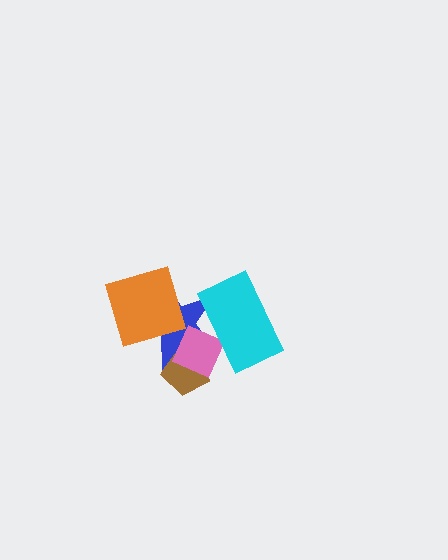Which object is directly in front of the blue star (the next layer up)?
The pink diamond is directly in front of the blue star.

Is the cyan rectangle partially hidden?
No, no other shape covers it.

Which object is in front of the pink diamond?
The cyan rectangle is in front of the pink diamond.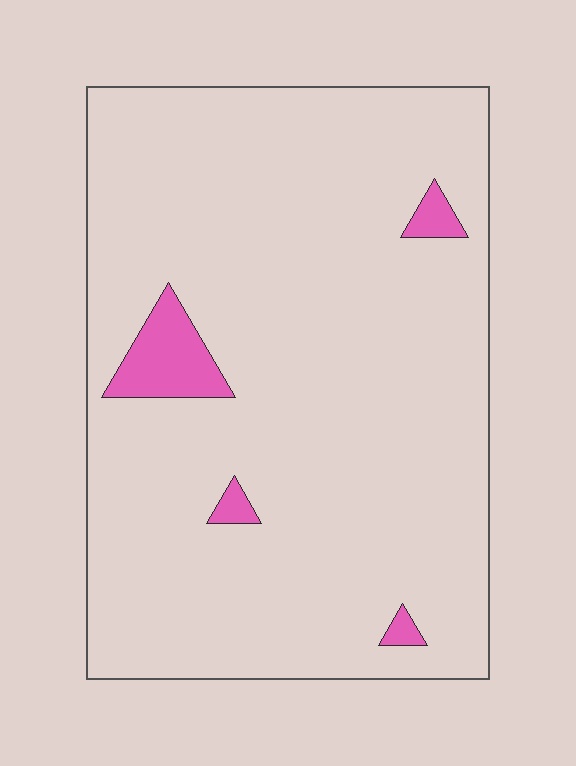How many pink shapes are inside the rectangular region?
4.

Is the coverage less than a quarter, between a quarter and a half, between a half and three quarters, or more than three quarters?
Less than a quarter.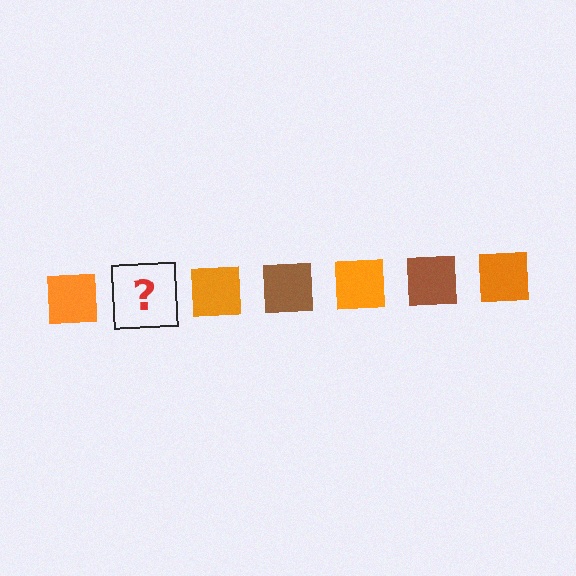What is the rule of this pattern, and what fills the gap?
The rule is that the pattern cycles through orange, brown squares. The gap should be filled with a brown square.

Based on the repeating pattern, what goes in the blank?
The blank should be a brown square.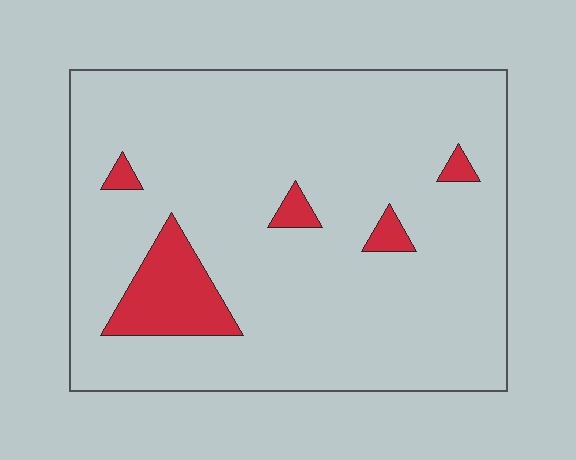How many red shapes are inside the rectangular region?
5.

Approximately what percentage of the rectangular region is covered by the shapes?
Approximately 10%.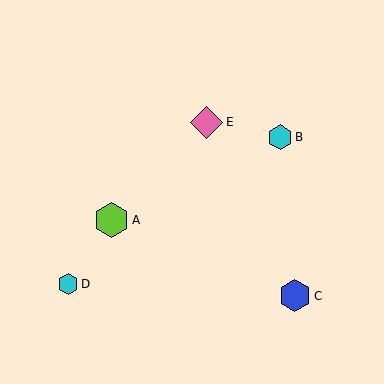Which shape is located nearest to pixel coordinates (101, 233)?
The lime hexagon (labeled A) at (112, 220) is nearest to that location.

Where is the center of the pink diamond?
The center of the pink diamond is at (207, 122).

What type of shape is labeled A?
Shape A is a lime hexagon.